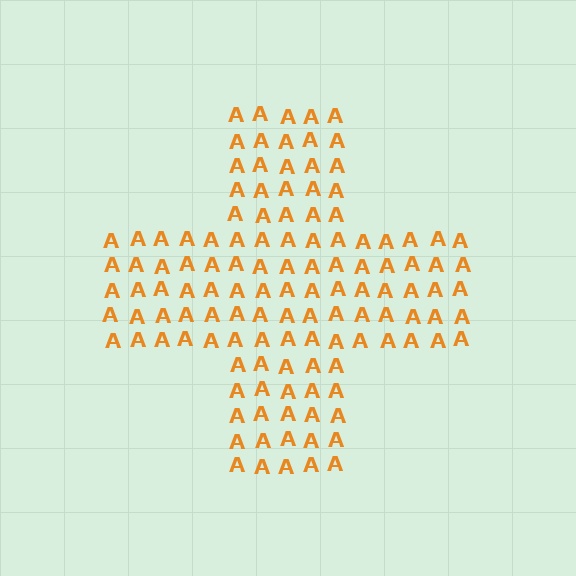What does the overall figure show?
The overall figure shows a cross.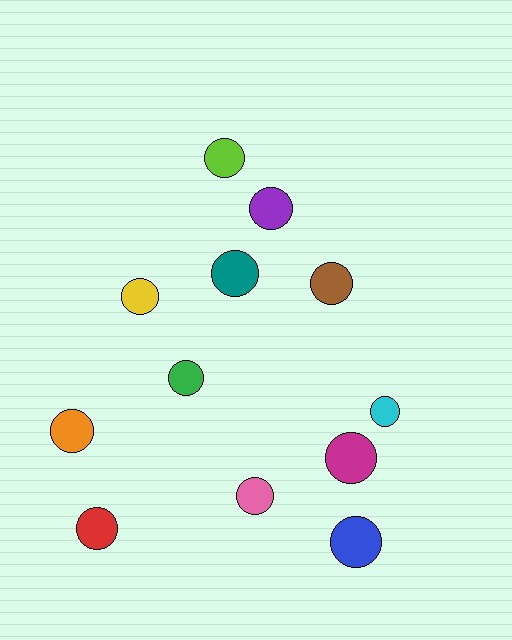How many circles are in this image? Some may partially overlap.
There are 12 circles.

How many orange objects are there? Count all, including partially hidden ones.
There is 1 orange object.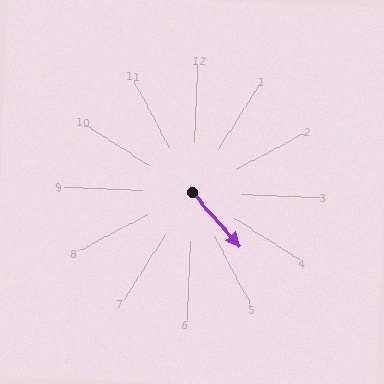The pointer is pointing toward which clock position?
Roughly 5 o'clock.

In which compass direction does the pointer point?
Southeast.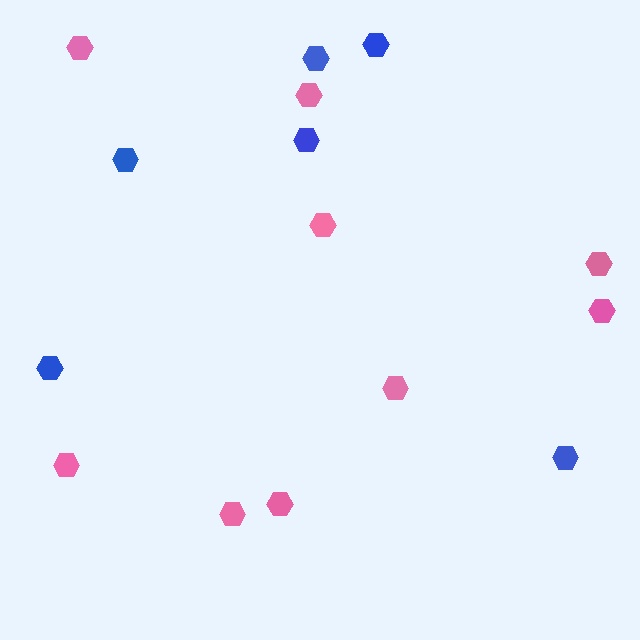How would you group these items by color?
There are 2 groups: one group of pink hexagons (9) and one group of blue hexagons (6).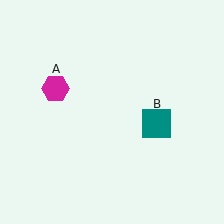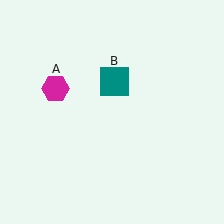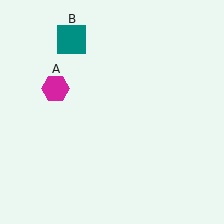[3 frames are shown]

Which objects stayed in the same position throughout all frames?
Magenta hexagon (object A) remained stationary.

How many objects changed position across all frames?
1 object changed position: teal square (object B).